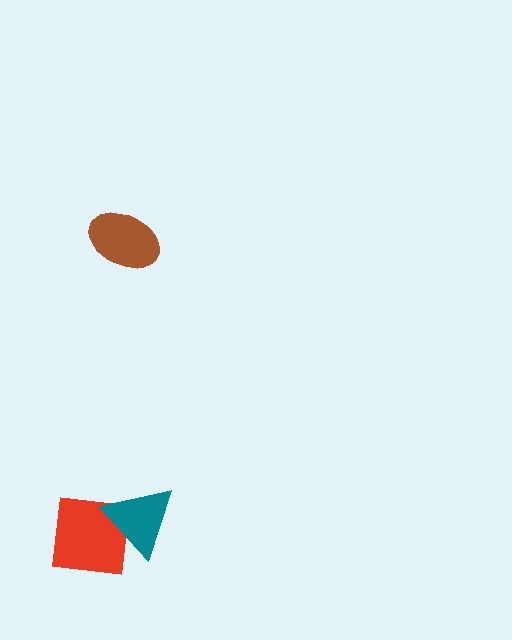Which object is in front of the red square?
The teal triangle is in front of the red square.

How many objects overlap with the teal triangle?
1 object overlaps with the teal triangle.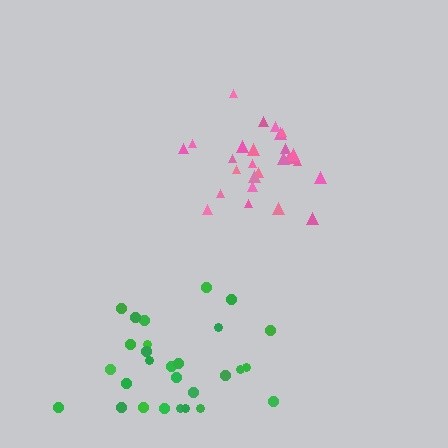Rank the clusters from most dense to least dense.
pink, green.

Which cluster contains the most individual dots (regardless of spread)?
Green (28).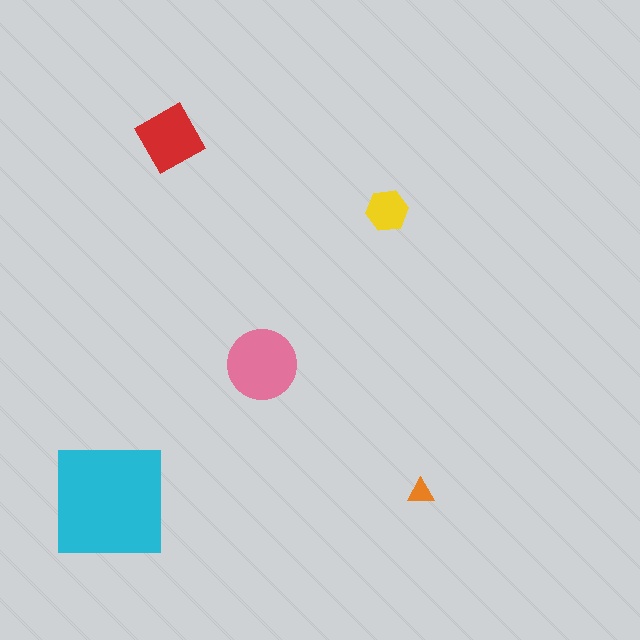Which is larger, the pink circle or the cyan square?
The cyan square.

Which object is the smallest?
The orange triangle.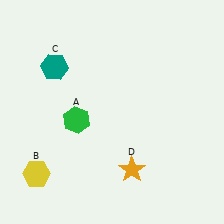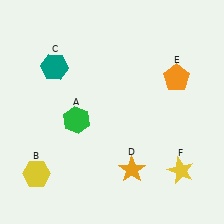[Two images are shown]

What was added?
An orange pentagon (E), a yellow star (F) were added in Image 2.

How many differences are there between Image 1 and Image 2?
There are 2 differences between the two images.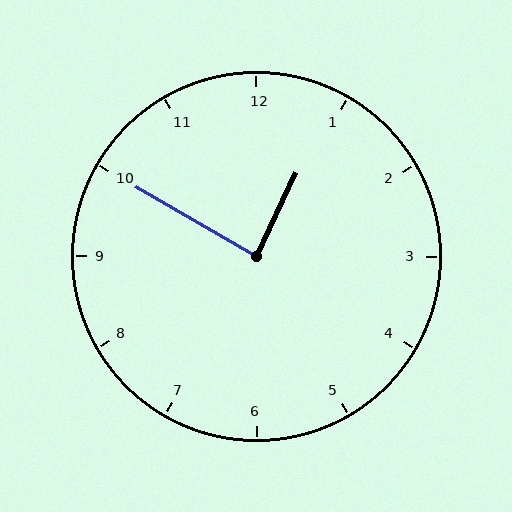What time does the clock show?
12:50.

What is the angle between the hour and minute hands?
Approximately 85 degrees.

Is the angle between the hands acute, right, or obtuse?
It is right.